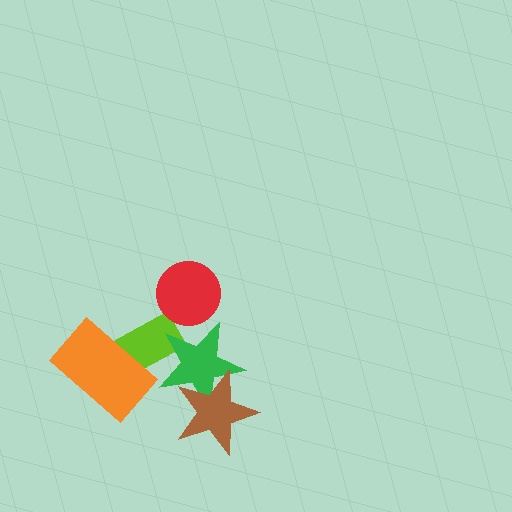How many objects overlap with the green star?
2 objects overlap with the green star.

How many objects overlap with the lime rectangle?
2 objects overlap with the lime rectangle.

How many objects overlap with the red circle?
0 objects overlap with the red circle.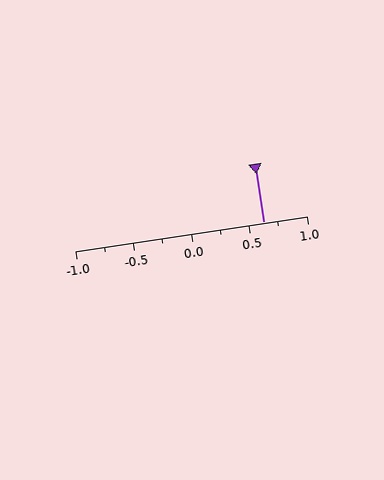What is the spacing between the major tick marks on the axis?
The major ticks are spaced 0.5 apart.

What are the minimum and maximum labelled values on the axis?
The axis runs from -1.0 to 1.0.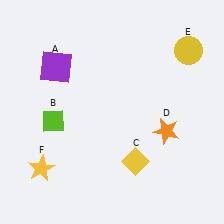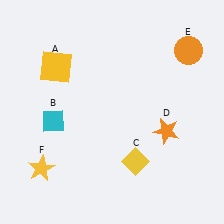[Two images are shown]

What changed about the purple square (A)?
In Image 1, A is purple. In Image 2, it changed to yellow.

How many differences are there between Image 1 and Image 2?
There are 3 differences between the two images.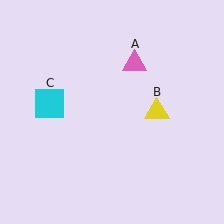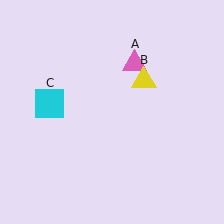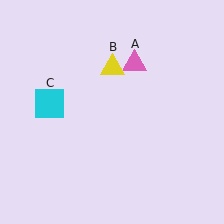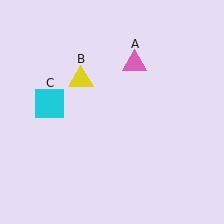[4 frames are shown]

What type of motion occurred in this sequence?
The yellow triangle (object B) rotated counterclockwise around the center of the scene.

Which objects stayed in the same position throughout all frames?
Pink triangle (object A) and cyan square (object C) remained stationary.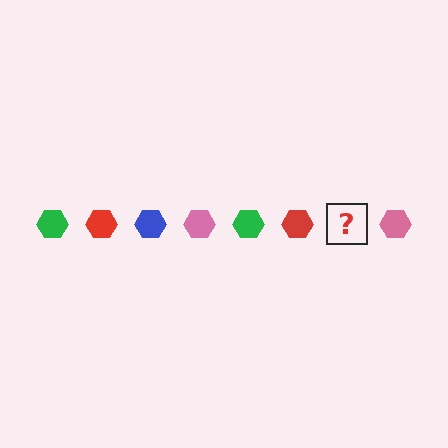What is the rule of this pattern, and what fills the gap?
The rule is that the pattern cycles through green, red, blue, pink hexagons. The gap should be filled with a blue hexagon.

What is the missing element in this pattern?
The missing element is a blue hexagon.